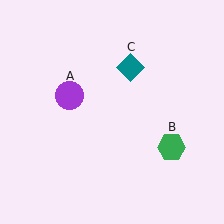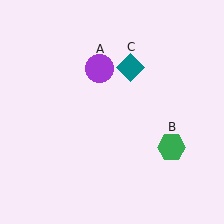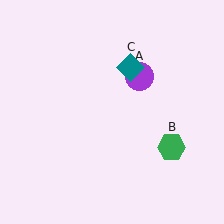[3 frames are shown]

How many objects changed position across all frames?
1 object changed position: purple circle (object A).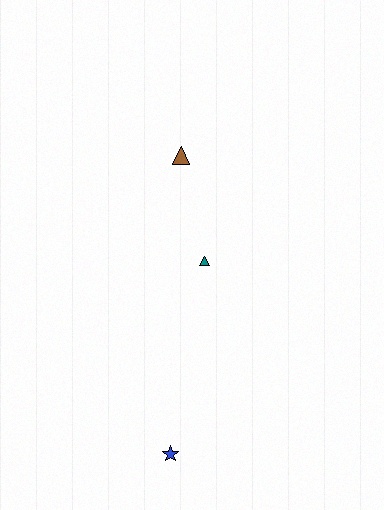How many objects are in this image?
There are 3 objects.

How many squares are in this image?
There are no squares.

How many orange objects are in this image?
There are no orange objects.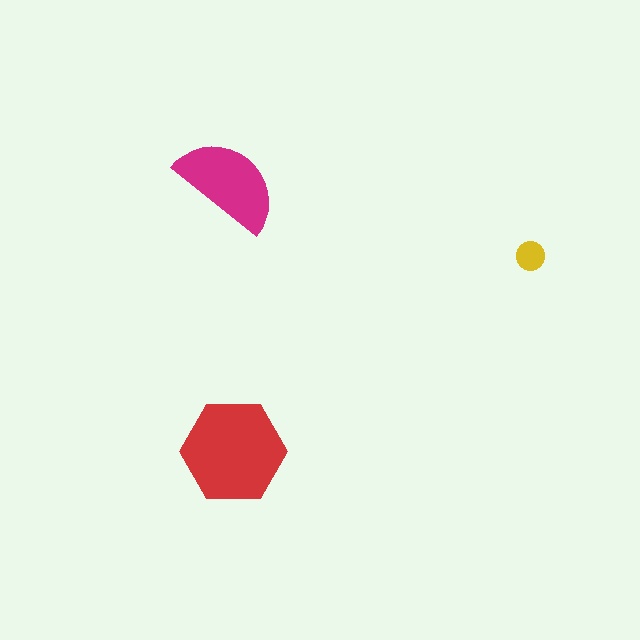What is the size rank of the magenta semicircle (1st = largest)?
2nd.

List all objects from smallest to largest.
The yellow circle, the magenta semicircle, the red hexagon.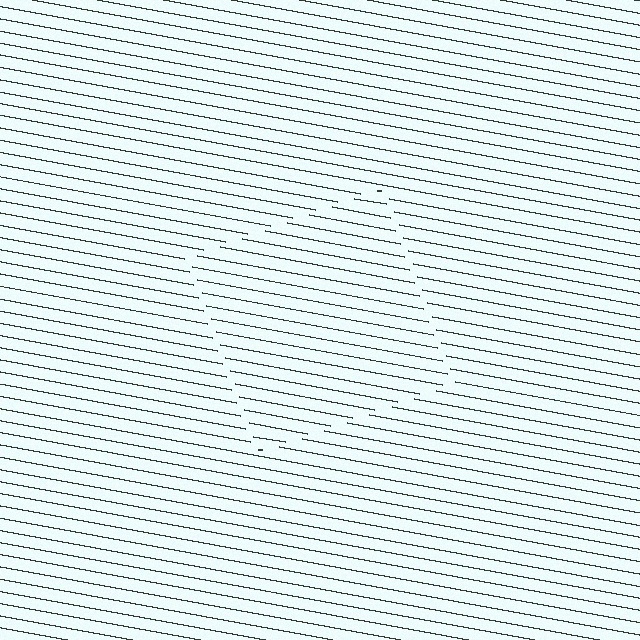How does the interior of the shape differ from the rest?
The interior of the shape contains the same grating, shifted by half a period — the contour is defined by the phase discontinuity where line-ends from the inner and outer gratings abut.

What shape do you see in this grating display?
An illusory square. The interior of the shape contains the same grating, shifted by half a period — the contour is defined by the phase discontinuity where line-ends from the inner and outer gratings abut.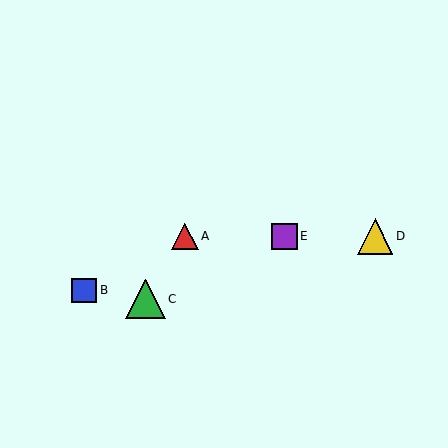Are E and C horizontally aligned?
No, E is at y≈236 and C is at y≈299.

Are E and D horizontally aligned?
Yes, both are at y≈236.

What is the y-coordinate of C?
Object C is at y≈299.